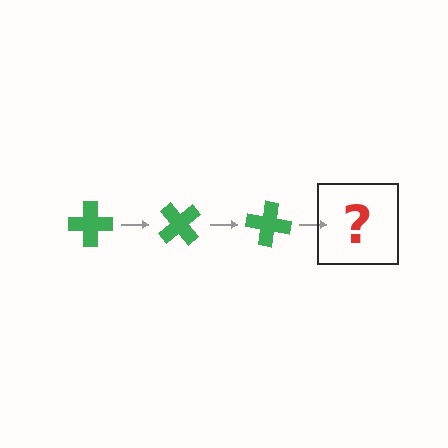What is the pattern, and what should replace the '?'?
The pattern is that the cross rotates 50 degrees each step. The '?' should be a green cross rotated 150 degrees.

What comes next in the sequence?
The next element should be a green cross rotated 150 degrees.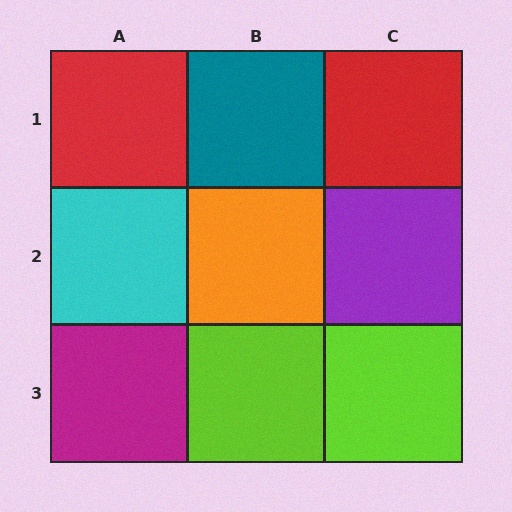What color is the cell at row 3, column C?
Lime.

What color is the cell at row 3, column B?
Lime.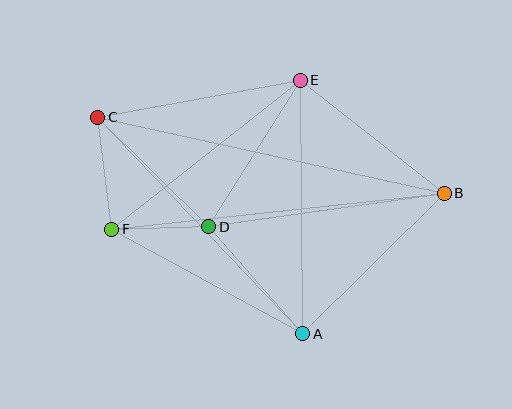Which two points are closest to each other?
Points D and F are closest to each other.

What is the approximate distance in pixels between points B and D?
The distance between B and D is approximately 238 pixels.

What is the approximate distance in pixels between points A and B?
The distance between A and B is approximately 199 pixels.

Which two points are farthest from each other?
Points B and C are farthest from each other.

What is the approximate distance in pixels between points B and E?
The distance between B and E is approximately 183 pixels.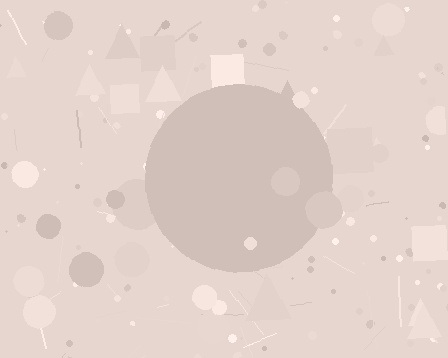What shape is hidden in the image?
A circle is hidden in the image.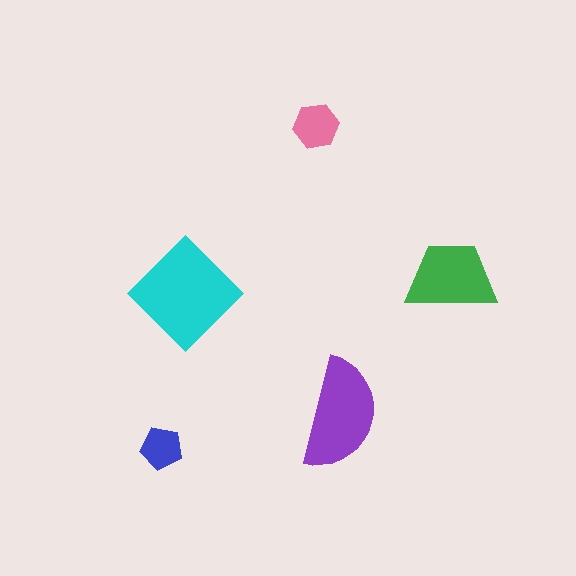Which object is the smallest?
The blue pentagon.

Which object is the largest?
The cyan diamond.